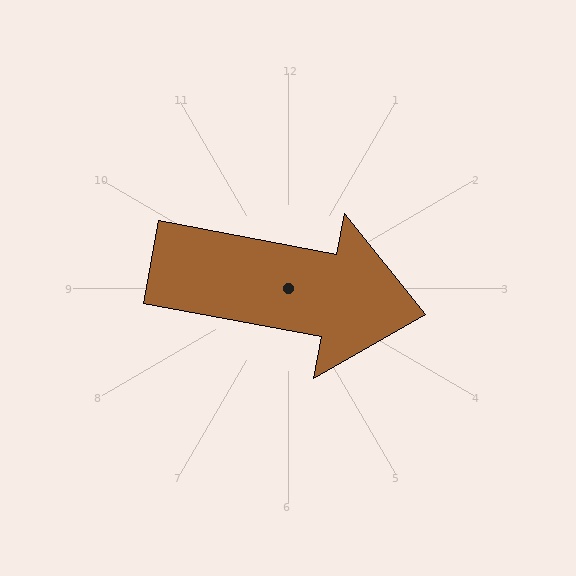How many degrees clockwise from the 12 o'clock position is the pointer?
Approximately 101 degrees.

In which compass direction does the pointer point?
East.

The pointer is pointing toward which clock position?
Roughly 3 o'clock.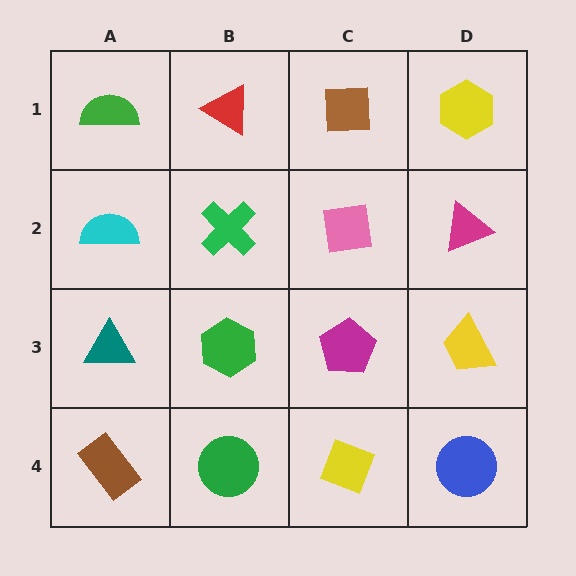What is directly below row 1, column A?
A cyan semicircle.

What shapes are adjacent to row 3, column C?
A pink square (row 2, column C), a yellow diamond (row 4, column C), a green hexagon (row 3, column B), a yellow trapezoid (row 3, column D).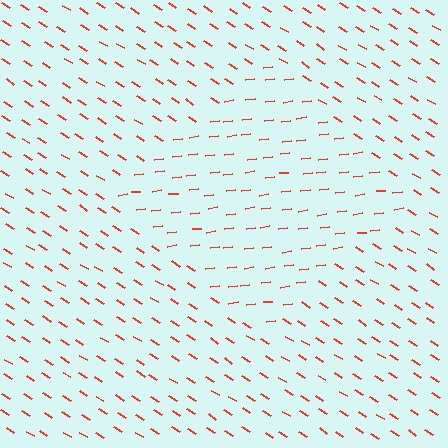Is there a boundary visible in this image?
Yes, there is a texture boundary formed by a change in line orientation.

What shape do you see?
I see a diamond.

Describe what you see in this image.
The image is filled with small red line segments. A diamond region in the image has lines oriented differently from the surrounding lines, creating a visible texture boundary.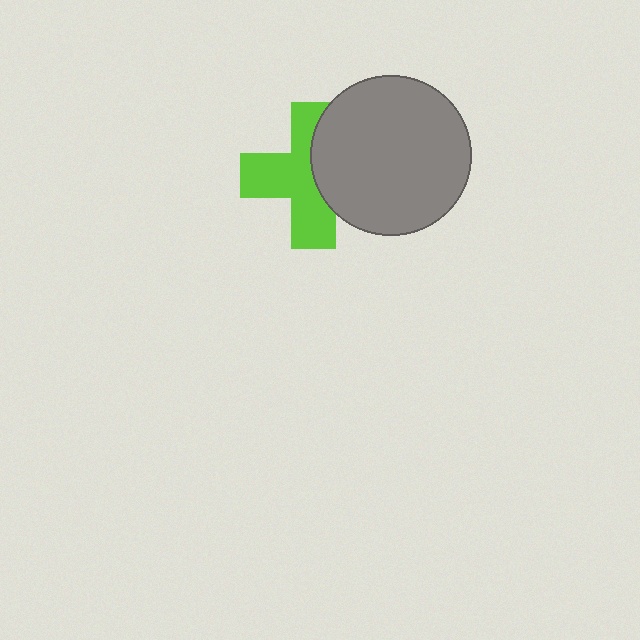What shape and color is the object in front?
The object in front is a gray circle.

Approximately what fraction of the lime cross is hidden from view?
Roughly 39% of the lime cross is hidden behind the gray circle.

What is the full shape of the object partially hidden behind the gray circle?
The partially hidden object is a lime cross.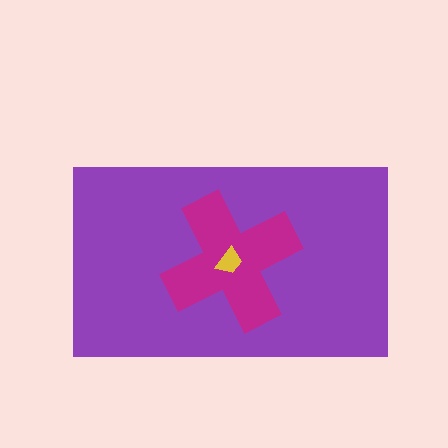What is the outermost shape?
The purple rectangle.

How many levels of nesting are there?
3.